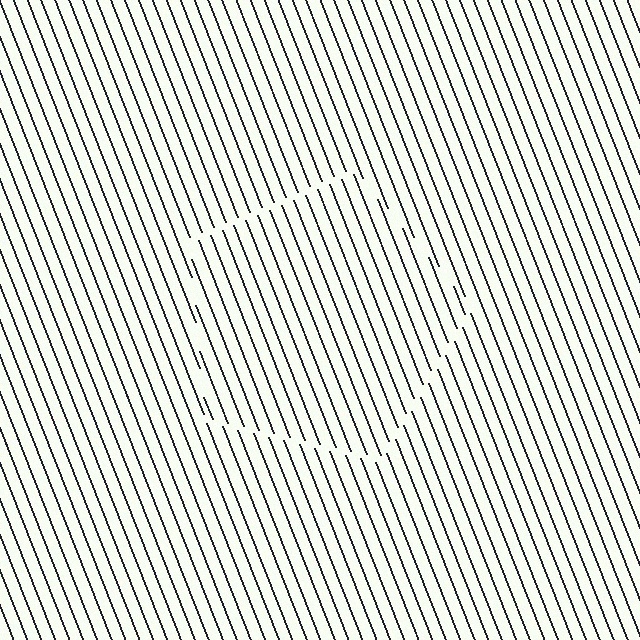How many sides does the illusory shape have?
5 sides — the line-ends trace a pentagon.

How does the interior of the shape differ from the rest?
The interior of the shape contains the same grating, shifted by half a period — the contour is defined by the phase discontinuity where line-ends from the inner and outer gratings abut.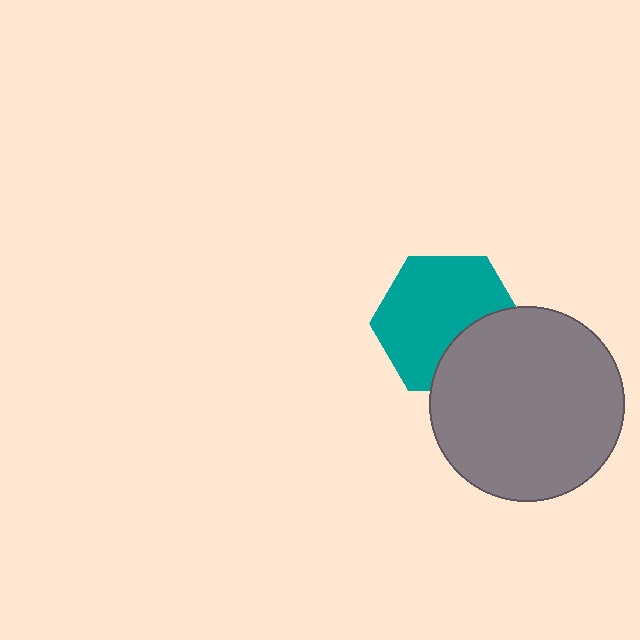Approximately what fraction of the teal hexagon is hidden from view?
Roughly 30% of the teal hexagon is hidden behind the gray circle.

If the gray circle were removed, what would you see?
You would see the complete teal hexagon.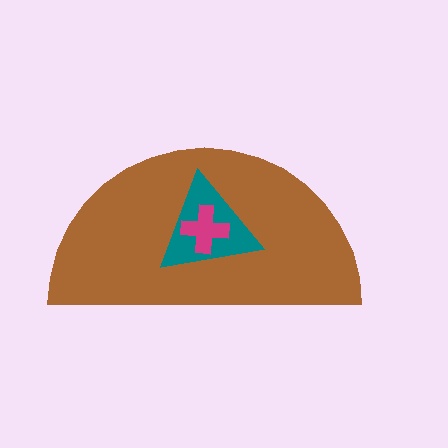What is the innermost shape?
The magenta cross.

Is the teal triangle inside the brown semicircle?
Yes.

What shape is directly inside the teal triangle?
The magenta cross.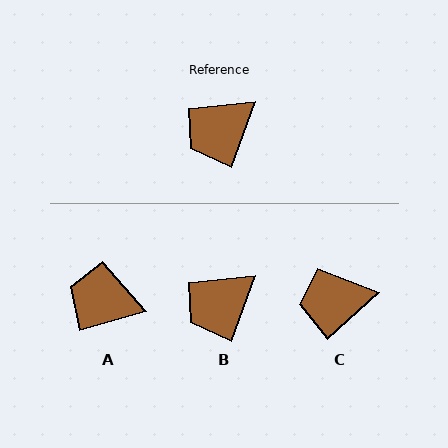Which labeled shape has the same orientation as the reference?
B.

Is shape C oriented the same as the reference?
No, it is off by about 28 degrees.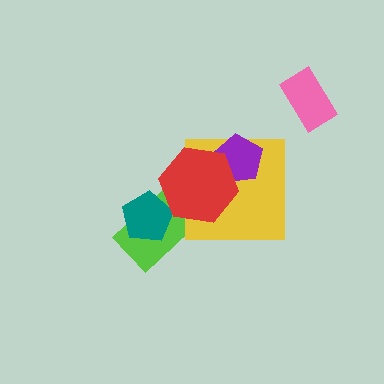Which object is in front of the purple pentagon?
The red hexagon is in front of the purple pentagon.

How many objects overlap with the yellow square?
2 objects overlap with the yellow square.